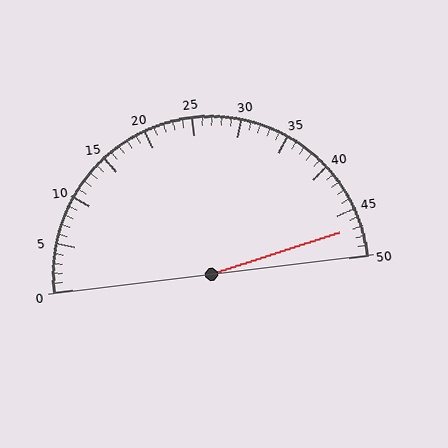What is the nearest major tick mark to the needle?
The nearest major tick mark is 45.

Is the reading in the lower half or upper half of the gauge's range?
The reading is in the upper half of the range (0 to 50).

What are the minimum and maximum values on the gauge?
The gauge ranges from 0 to 50.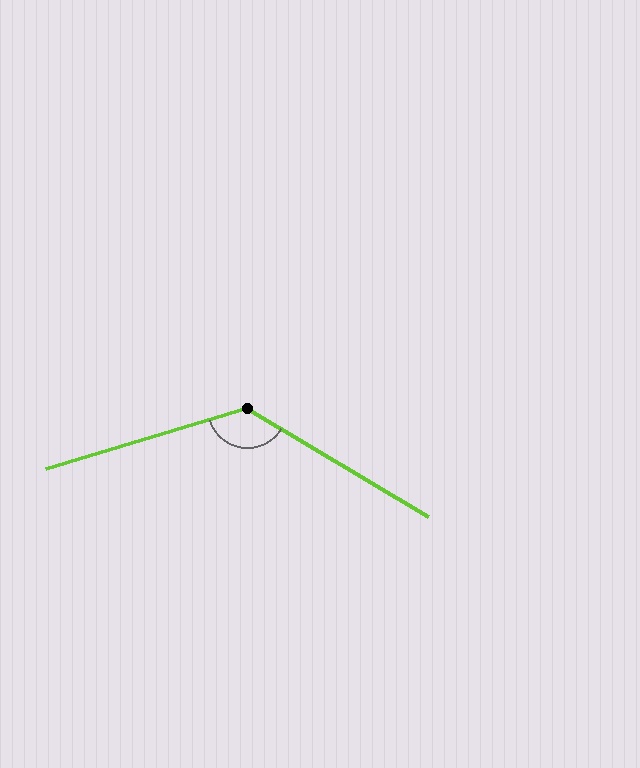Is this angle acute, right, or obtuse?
It is obtuse.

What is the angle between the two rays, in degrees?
Approximately 133 degrees.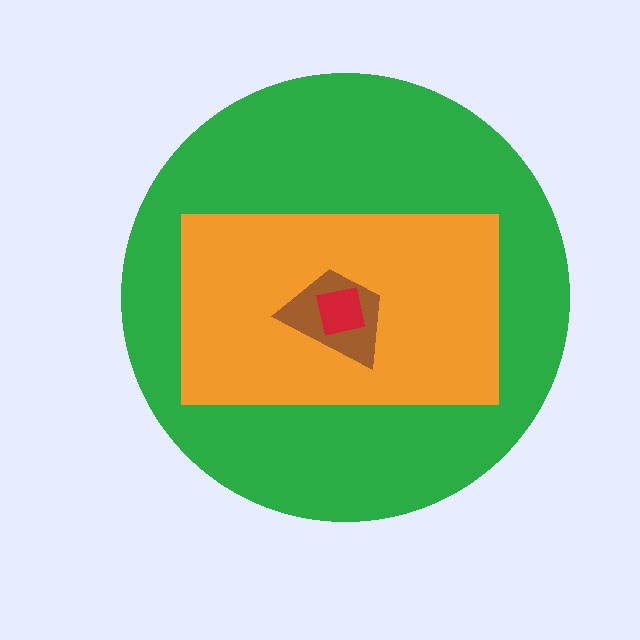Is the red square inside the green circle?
Yes.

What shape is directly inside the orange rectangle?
The brown trapezoid.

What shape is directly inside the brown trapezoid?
The red square.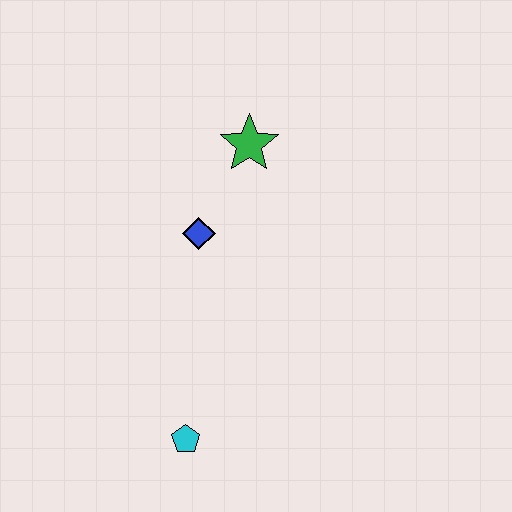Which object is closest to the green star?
The blue diamond is closest to the green star.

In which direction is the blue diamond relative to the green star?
The blue diamond is below the green star.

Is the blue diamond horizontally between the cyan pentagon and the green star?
Yes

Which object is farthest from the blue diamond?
The cyan pentagon is farthest from the blue diamond.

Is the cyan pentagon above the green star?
No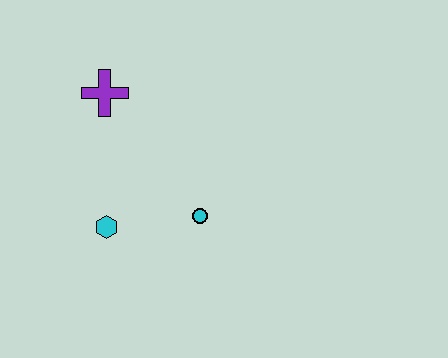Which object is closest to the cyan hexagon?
The cyan circle is closest to the cyan hexagon.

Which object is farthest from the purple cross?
The cyan circle is farthest from the purple cross.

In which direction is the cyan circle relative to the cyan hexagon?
The cyan circle is to the right of the cyan hexagon.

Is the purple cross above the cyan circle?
Yes